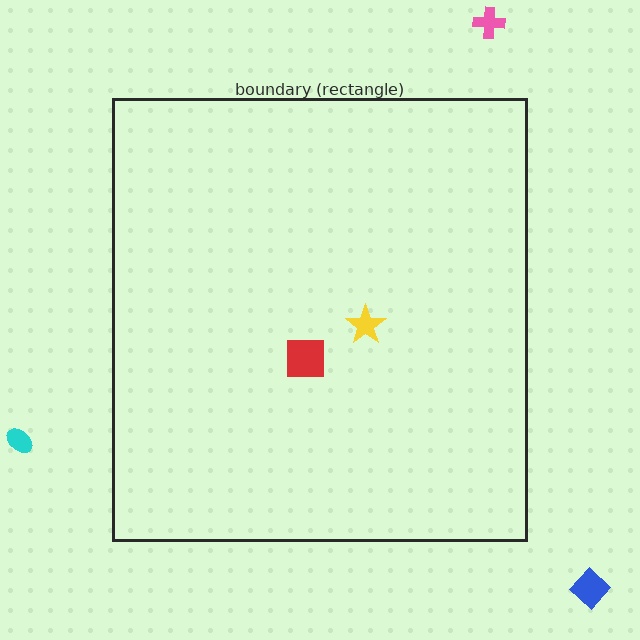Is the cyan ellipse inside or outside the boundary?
Outside.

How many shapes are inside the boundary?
2 inside, 3 outside.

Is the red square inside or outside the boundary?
Inside.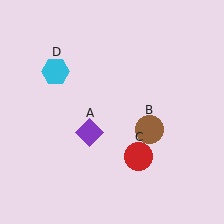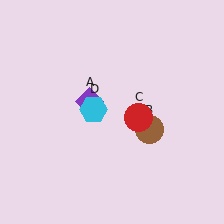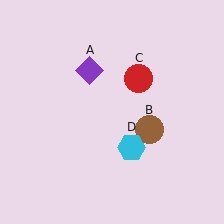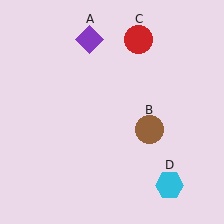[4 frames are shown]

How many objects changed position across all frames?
3 objects changed position: purple diamond (object A), red circle (object C), cyan hexagon (object D).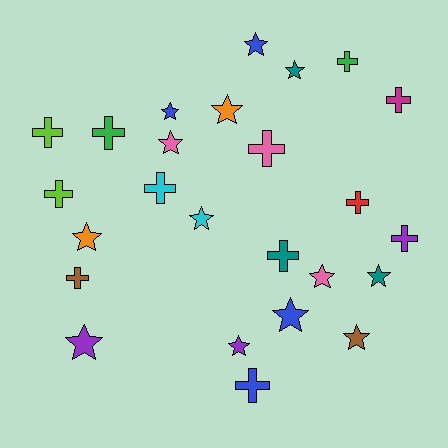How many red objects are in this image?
There is 1 red object.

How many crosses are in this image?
There are 12 crosses.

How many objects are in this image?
There are 25 objects.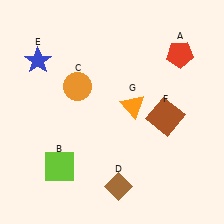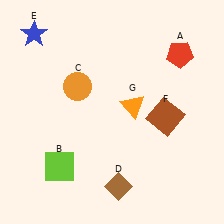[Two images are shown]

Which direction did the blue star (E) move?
The blue star (E) moved up.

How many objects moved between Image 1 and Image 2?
1 object moved between the two images.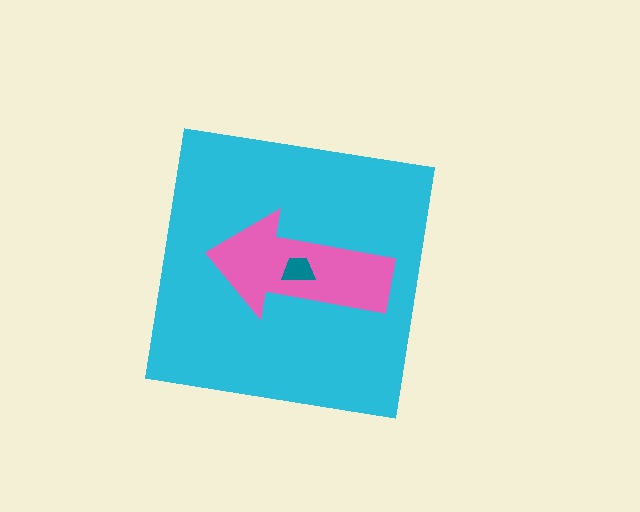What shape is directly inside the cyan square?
The pink arrow.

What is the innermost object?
The teal trapezoid.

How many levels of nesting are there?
3.